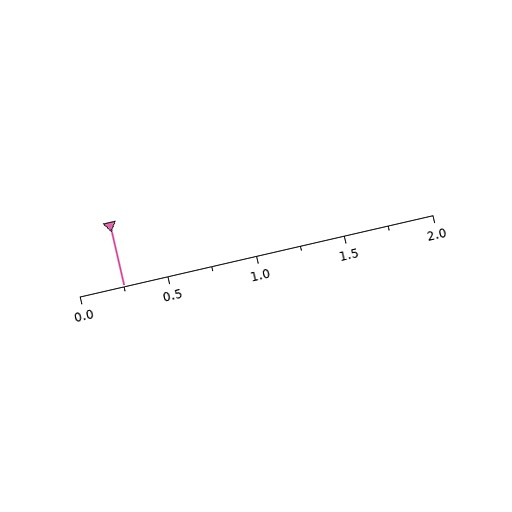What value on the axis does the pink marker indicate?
The marker indicates approximately 0.25.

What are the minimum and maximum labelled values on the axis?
The axis runs from 0.0 to 2.0.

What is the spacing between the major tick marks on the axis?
The major ticks are spaced 0.5 apart.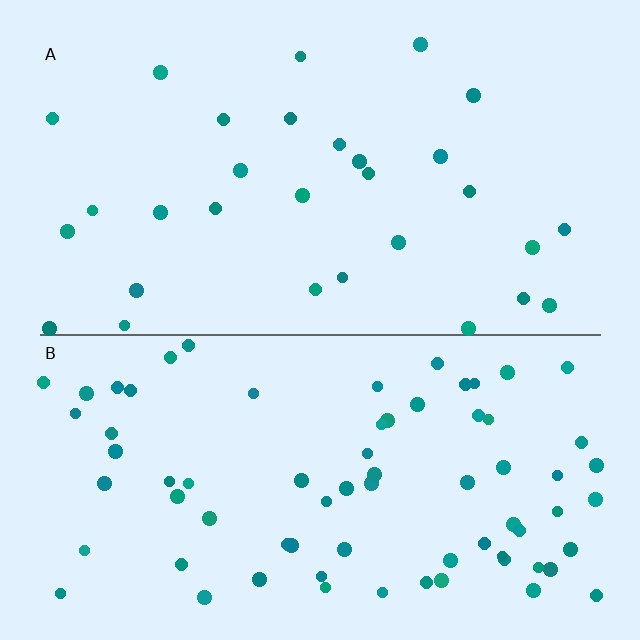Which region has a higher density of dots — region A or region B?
B (the bottom).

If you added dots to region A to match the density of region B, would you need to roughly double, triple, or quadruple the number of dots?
Approximately double.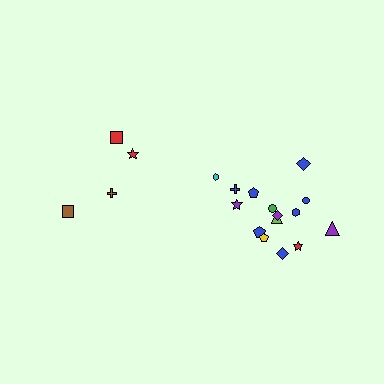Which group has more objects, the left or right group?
The right group.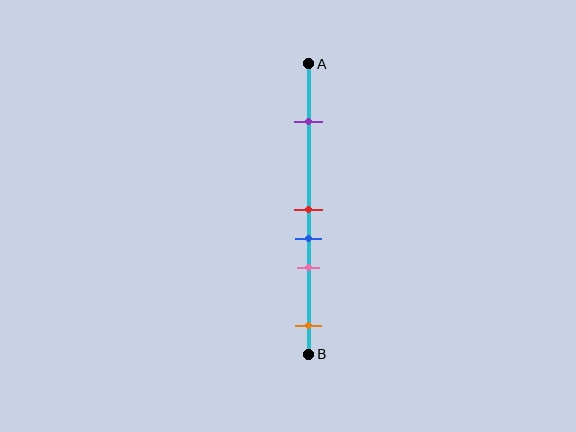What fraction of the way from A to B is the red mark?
The red mark is approximately 50% (0.5) of the way from A to B.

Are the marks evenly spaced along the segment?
No, the marks are not evenly spaced.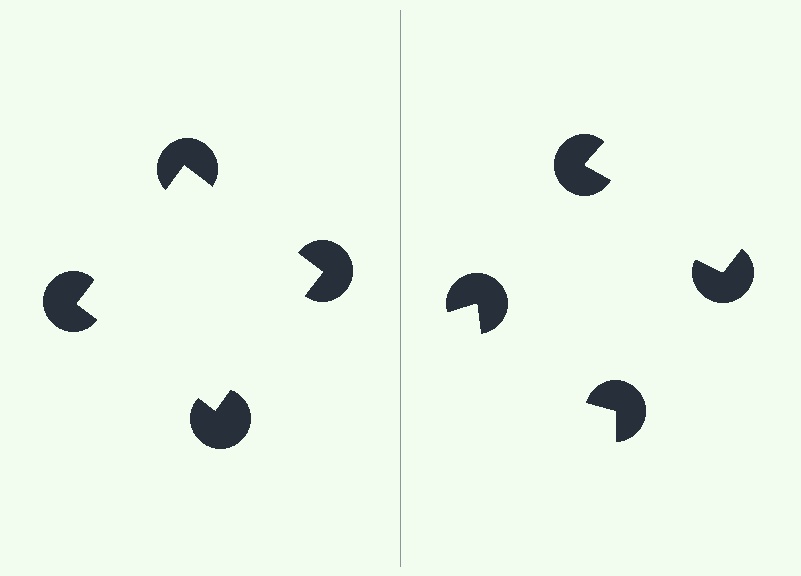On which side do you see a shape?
An illusory square appears on the left side. On the right side the wedge cuts are rotated, so no coherent shape forms.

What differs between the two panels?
The pac-man discs are positioned identically on both sides; only the wedge orientations differ. On the left they align to a square; on the right they are misaligned.